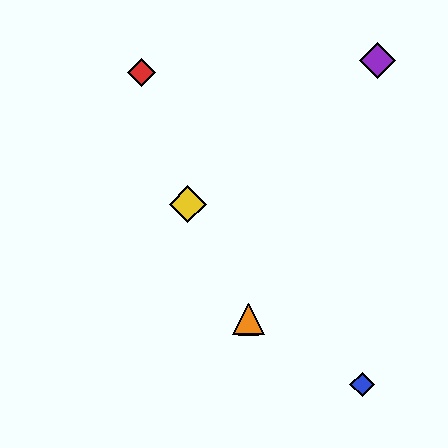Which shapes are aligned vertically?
The green triangle, the orange triangle are aligned vertically.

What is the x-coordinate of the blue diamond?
The blue diamond is at x≈362.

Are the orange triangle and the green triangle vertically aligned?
Yes, both are at x≈249.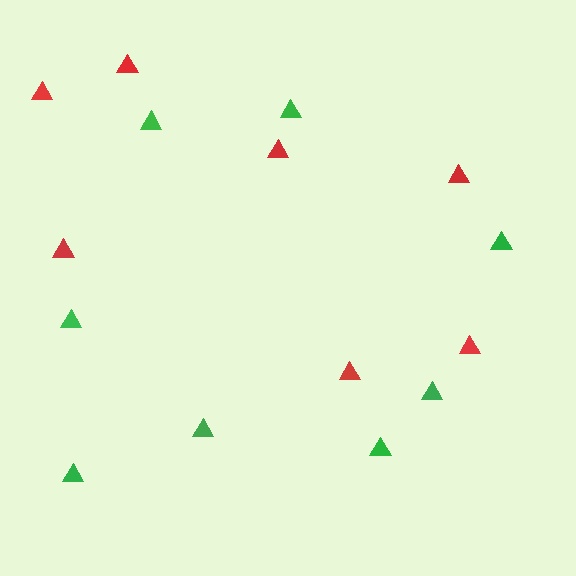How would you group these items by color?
There are 2 groups: one group of red triangles (7) and one group of green triangles (8).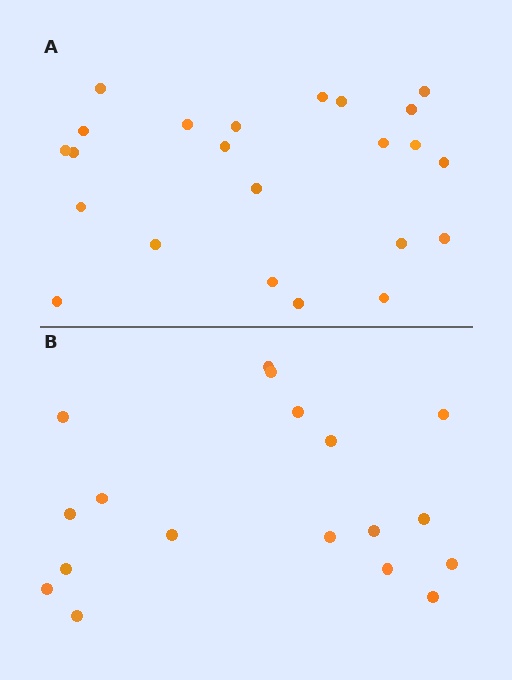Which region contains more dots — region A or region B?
Region A (the top region) has more dots.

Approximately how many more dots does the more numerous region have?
Region A has about 5 more dots than region B.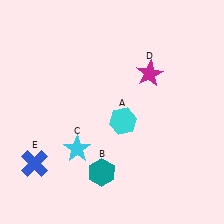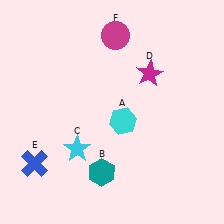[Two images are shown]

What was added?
A magenta circle (F) was added in Image 2.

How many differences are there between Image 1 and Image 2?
There is 1 difference between the two images.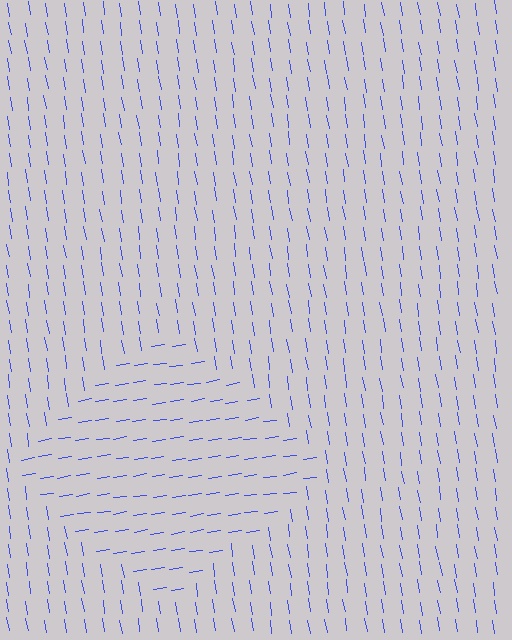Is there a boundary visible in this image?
Yes, there is a texture boundary formed by a change in line orientation.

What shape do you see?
I see a diamond.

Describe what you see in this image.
The image is filled with small blue line segments. A diamond region in the image has lines oriented differently from the surrounding lines, creating a visible texture boundary.